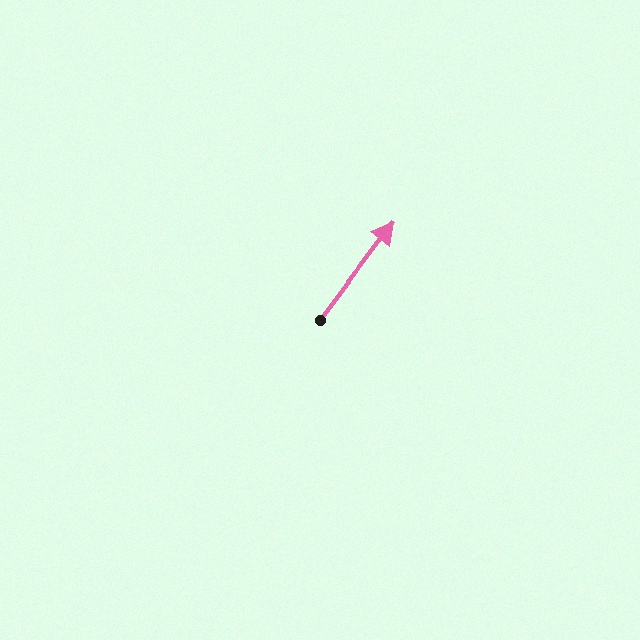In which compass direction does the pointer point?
Northeast.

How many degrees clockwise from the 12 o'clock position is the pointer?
Approximately 37 degrees.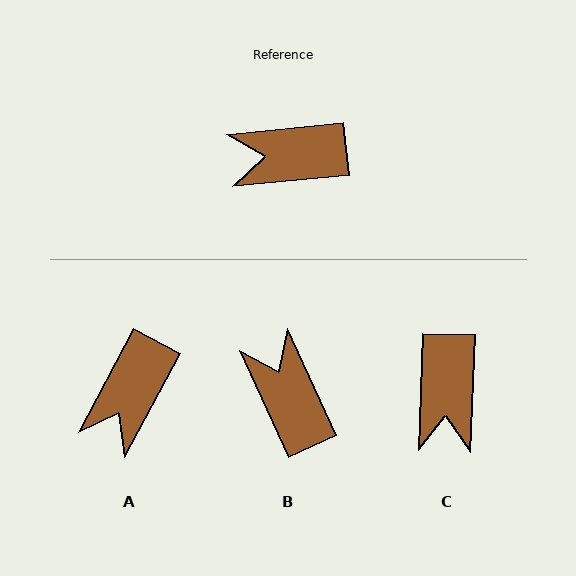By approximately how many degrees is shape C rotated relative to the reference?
Approximately 82 degrees counter-clockwise.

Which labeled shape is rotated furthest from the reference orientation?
C, about 82 degrees away.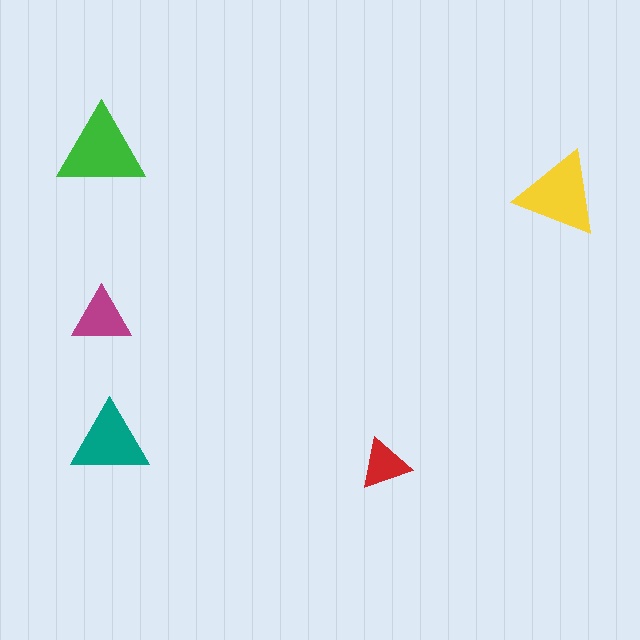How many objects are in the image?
There are 5 objects in the image.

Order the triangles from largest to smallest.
the green one, the yellow one, the teal one, the magenta one, the red one.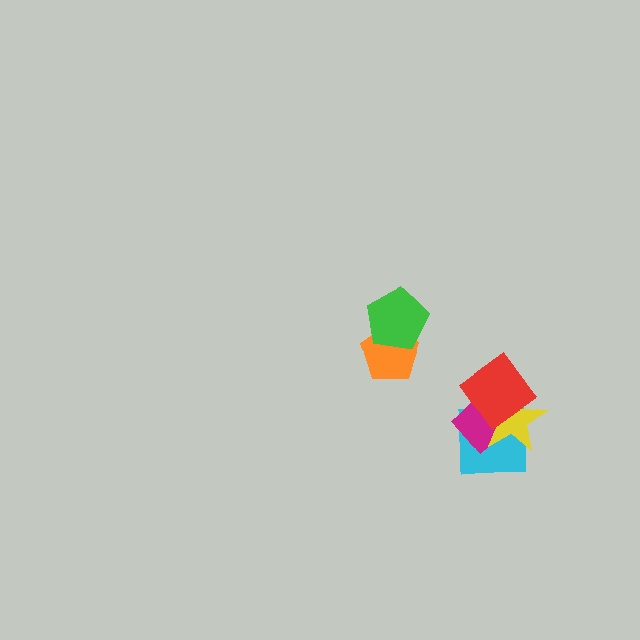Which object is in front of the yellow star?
The red diamond is in front of the yellow star.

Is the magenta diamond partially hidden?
Yes, it is partially covered by another shape.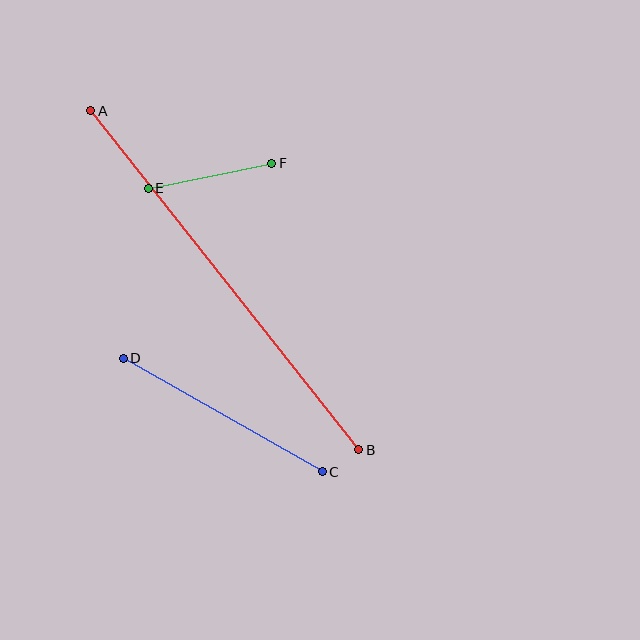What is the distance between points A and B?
The distance is approximately 432 pixels.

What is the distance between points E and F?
The distance is approximately 126 pixels.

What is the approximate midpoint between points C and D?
The midpoint is at approximately (223, 415) pixels.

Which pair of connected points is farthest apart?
Points A and B are farthest apart.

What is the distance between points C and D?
The distance is approximately 229 pixels.